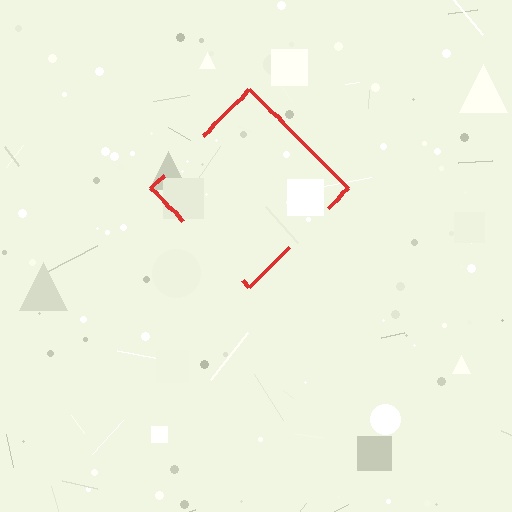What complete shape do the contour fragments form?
The contour fragments form a diamond.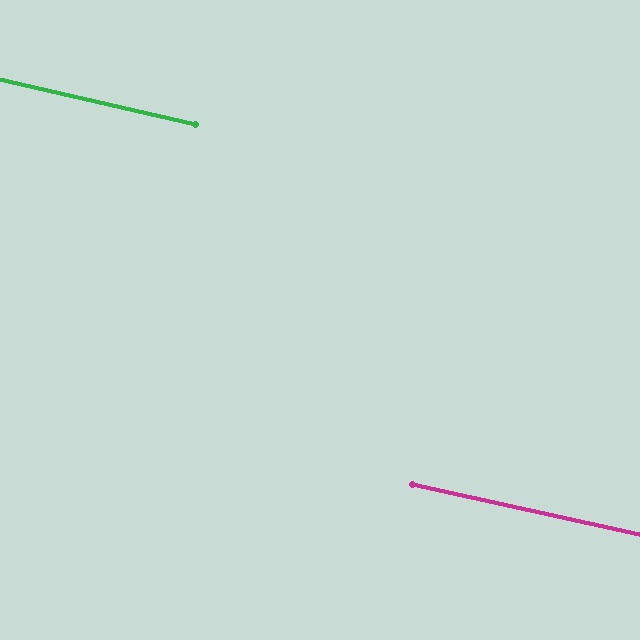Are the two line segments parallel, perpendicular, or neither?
Parallel — their directions differ by only 0.4°.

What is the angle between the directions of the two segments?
Approximately 0 degrees.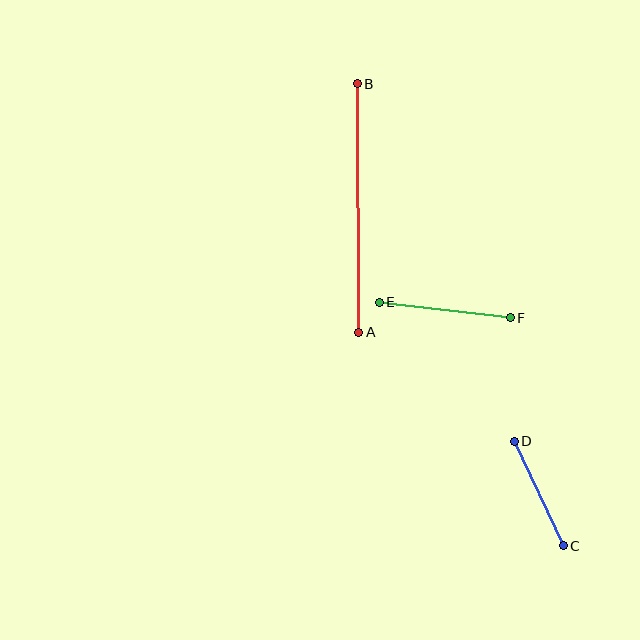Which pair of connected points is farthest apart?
Points A and B are farthest apart.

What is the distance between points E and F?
The distance is approximately 132 pixels.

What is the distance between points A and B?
The distance is approximately 249 pixels.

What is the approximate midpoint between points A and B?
The midpoint is at approximately (358, 208) pixels.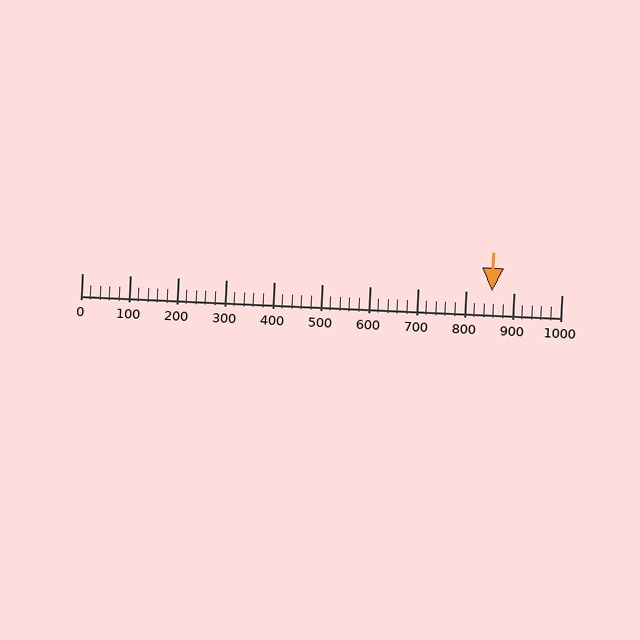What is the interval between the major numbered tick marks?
The major tick marks are spaced 100 units apart.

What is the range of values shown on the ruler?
The ruler shows values from 0 to 1000.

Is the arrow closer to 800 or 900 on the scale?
The arrow is closer to 900.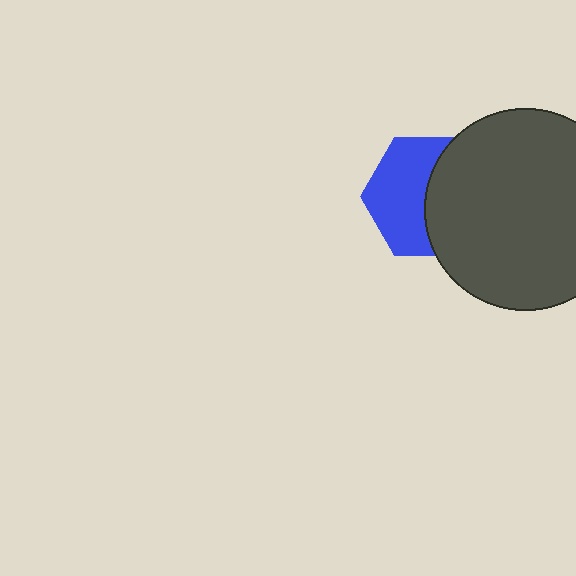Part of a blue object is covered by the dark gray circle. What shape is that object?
It is a hexagon.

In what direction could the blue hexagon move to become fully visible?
The blue hexagon could move left. That would shift it out from behind the dark gray circle entirely.